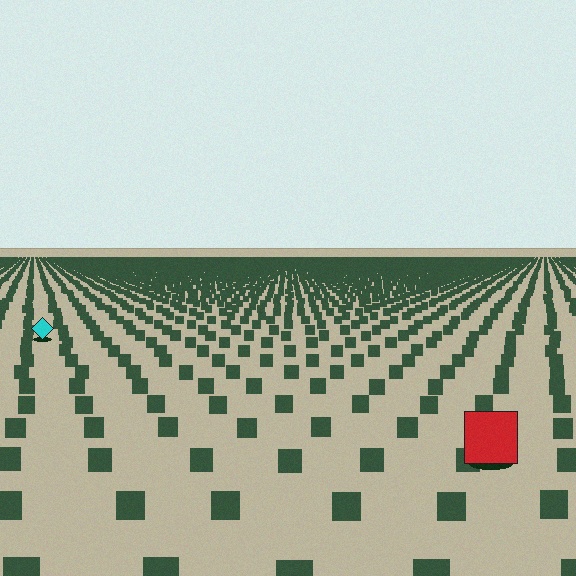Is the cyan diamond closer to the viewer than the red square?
No. The red square is closer — you can tell from the texture gradient: the ground texture is coarser near it.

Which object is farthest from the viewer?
The cyan diamond is farthest from the viewer. It appears smaller and the ground texture around it is denser.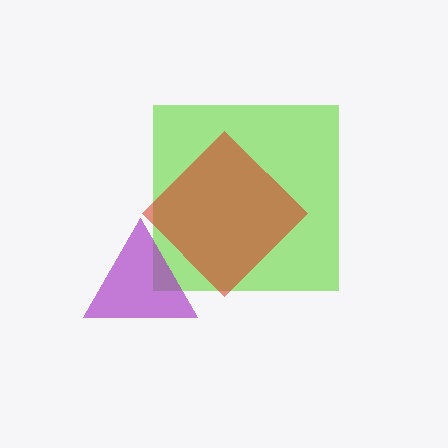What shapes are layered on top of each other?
The layered shapes are: a lime square, a purple triangle, a red diamond.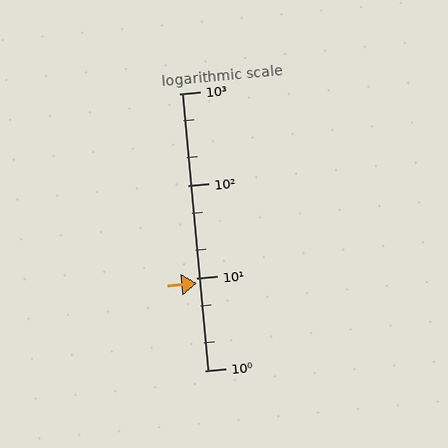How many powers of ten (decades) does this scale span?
The scale spans 3 decades, from 1 to 1000.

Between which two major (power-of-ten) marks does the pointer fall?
The pointer is between 1 and 10.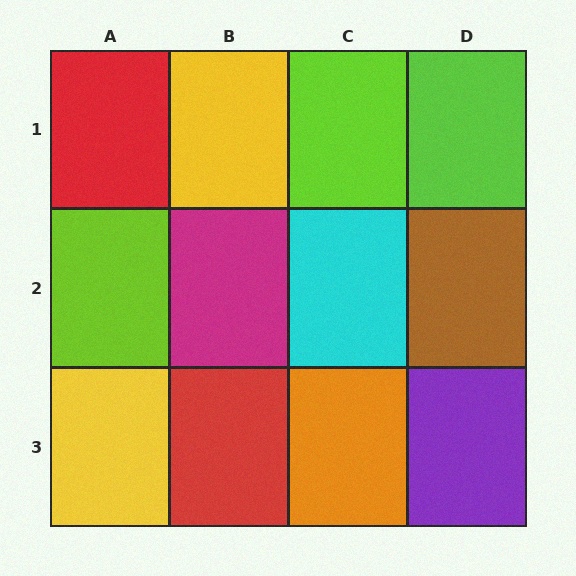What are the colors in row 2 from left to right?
Lime, magenta, cyan, brown.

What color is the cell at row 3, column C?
Orange.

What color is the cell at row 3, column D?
Purple.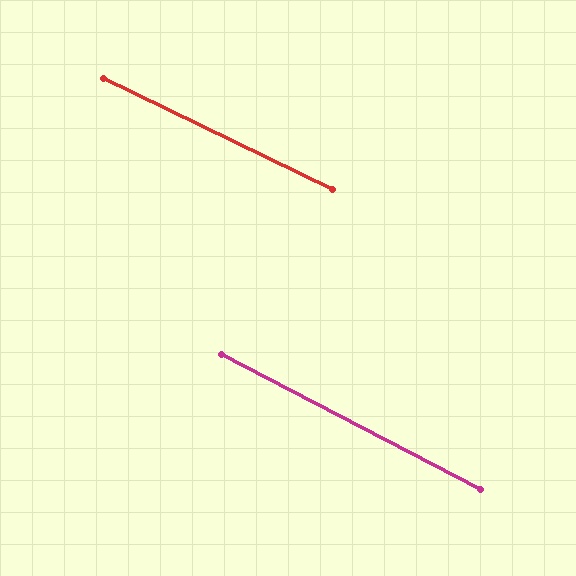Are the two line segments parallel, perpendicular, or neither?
Parallel — their directions differ by only 1.6°.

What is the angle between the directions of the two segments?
Approximately 2 degrees.